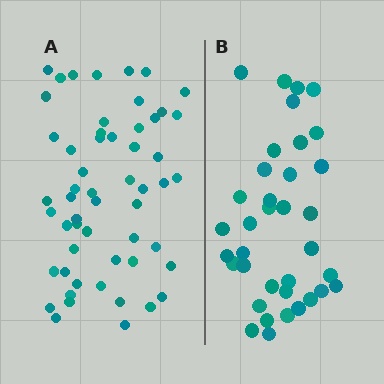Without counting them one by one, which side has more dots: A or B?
Region A (the left region) has more dots.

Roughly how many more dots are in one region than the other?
Region A has approximately 20 more dots than region B.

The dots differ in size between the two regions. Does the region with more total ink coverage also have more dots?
No. Region B has more total ink coverage because its dots are larger, but region A actually contains more individual dots. Total area can be misleading — the number of items is what matters here.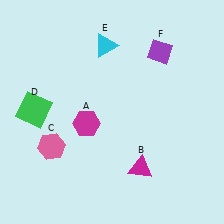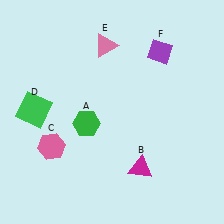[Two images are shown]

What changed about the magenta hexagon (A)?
In Image 1, A is magenta. In Image 2, it changed to green.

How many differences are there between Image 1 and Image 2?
There are 2 differences between the two images.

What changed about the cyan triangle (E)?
In Image 1, E is cyan. In Image 2, it changed to pink.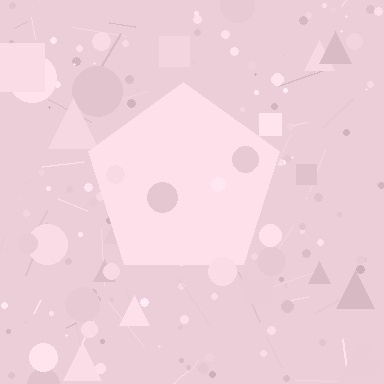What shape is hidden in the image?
A pentagon is hidden in the image.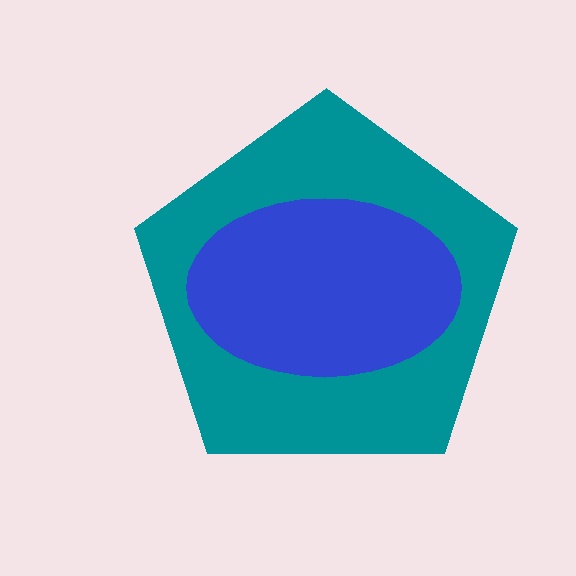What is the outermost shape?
The teal pentagon.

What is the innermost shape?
The blue ellipse.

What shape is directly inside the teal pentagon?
The blue ellipse.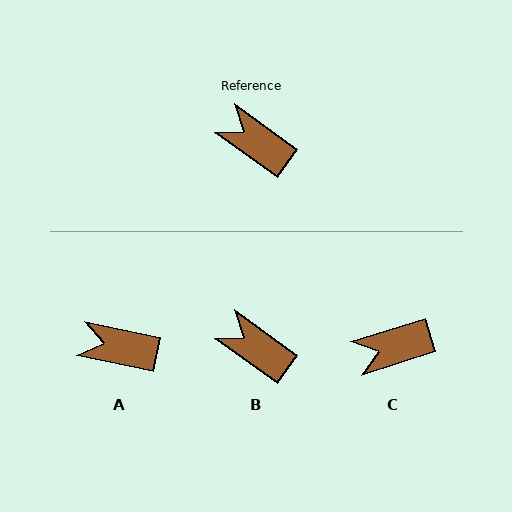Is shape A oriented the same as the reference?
No, it is off by about 24 degrees.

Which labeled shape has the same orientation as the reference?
B.